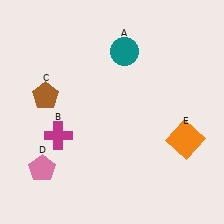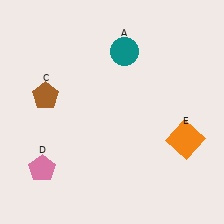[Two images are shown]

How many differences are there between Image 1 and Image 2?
There is 1 difference between the two images.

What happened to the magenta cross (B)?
The magenta cross (B) was removed in Image 2. It was in the bottom-left area of Image 1.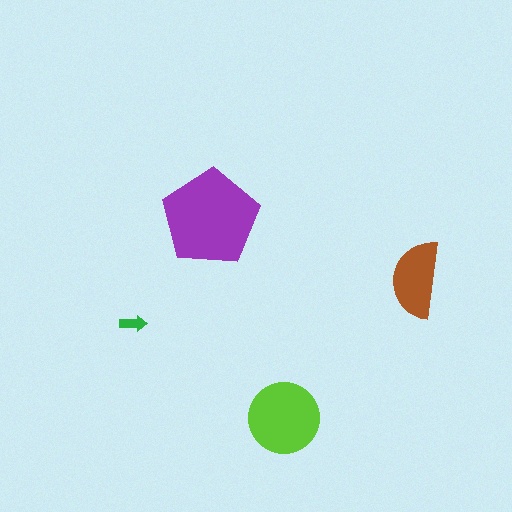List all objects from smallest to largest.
The green arrow, the brown semicircle, the lime circle, the purple pentagon.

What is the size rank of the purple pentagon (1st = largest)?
1st.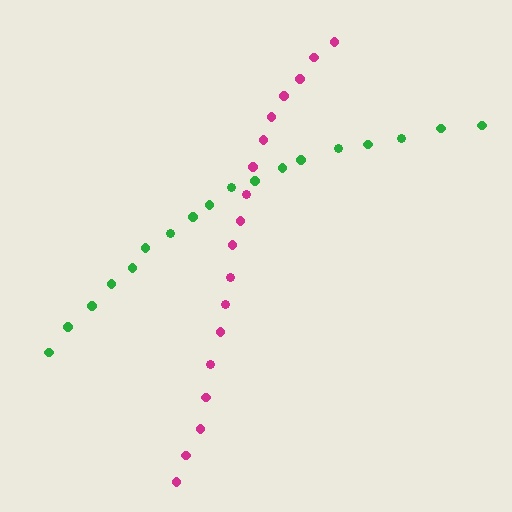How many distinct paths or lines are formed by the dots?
There are 2 distinct paths.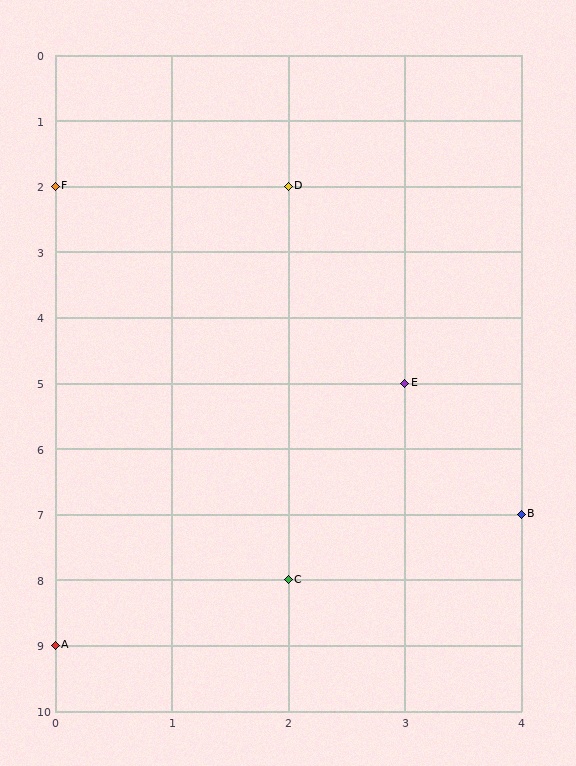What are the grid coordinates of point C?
Point C is at grid coordinates (2, 8).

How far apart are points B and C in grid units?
Points B and C are 2 columns and 1 row apart (about 2.2 grid units diagonally).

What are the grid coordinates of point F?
Point F is at grid coordinates (0, 2).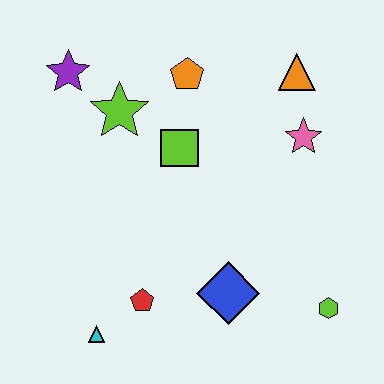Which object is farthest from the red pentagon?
The orange triangle is farthest from the red pentagon.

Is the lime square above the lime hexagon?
Yes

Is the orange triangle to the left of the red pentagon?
No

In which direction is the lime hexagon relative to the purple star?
The lime hexagon is to the right of the purple star.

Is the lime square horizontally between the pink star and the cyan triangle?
Yes